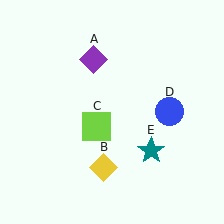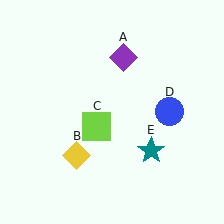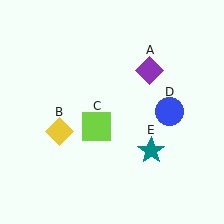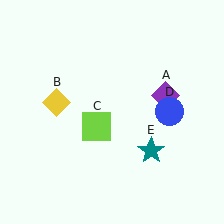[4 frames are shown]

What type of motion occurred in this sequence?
The purple diamond (object A), yellow diamond (object B) rotated clockwise around the center of the scene.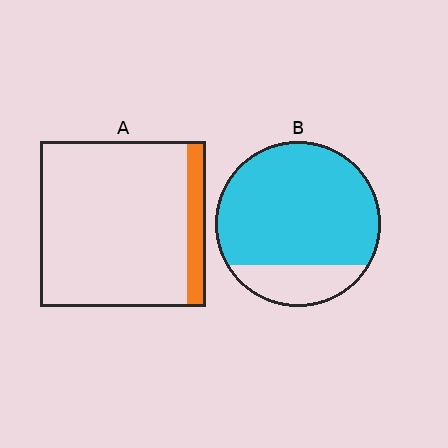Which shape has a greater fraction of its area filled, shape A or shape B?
Shape B.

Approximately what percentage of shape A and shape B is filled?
A is approximately 10% and B is approximately 80%.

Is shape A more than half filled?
No.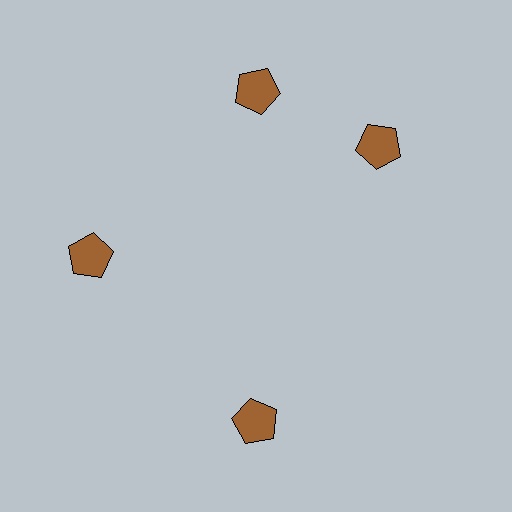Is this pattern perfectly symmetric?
No. The 4 brown pentagons are arranged in a ring, but one element near the 3 o'clock position is rotated out of alignment along the ring, breaking the 4-fold rotational symmetry.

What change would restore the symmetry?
The symmetry would be restored by rotating it back into even spacing with its neighbors so that all 4 pentagons sit at equal angles and equal distance from the center.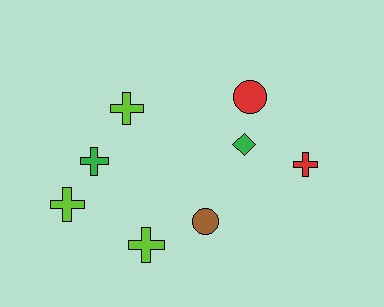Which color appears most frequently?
Lime, with 3 objects.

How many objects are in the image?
There are 8 objects.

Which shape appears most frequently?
Cross, with 5 objects.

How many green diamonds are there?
There is 1 green diamond.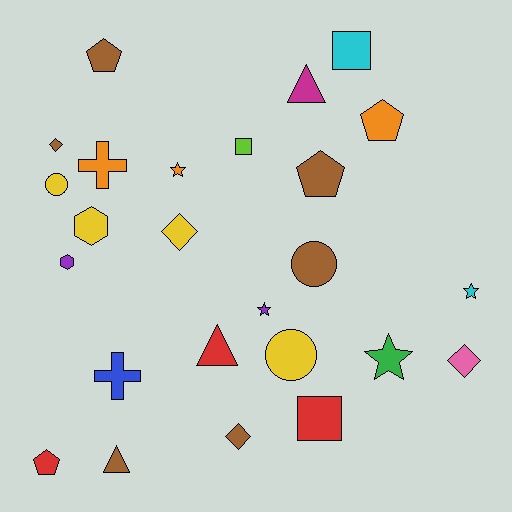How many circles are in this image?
There are 3 circles.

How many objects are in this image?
There are 25 objects.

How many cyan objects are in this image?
There are 2 cyan objects.